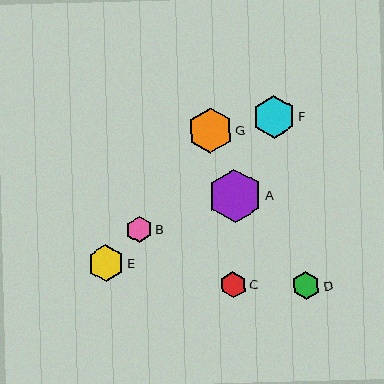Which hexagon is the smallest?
Hexagon C is the smallest with a size of approximately 26 pixels.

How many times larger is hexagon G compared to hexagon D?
Hexagon G is approximately 1.6 times the size of hexagon D.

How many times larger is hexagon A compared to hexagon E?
Hexagon A is approximately 1.5 times the size of hexagon E.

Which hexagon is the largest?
Hexagon A is the largest with a size of approximately 53 pixels.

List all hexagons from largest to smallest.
From largest to smallest: A, G, F, E, D, B, C.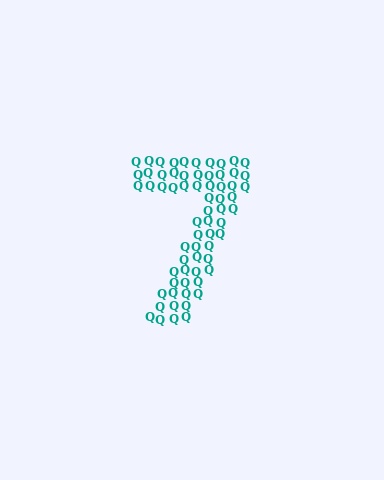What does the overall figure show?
The overall figure shows the digit 7.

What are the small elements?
The small elements are letter Q's.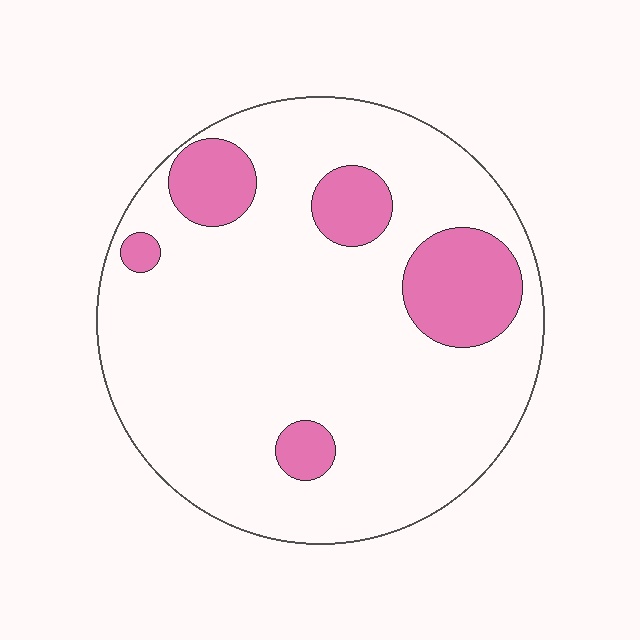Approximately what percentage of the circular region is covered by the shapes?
Approximately 15%.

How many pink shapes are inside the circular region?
5.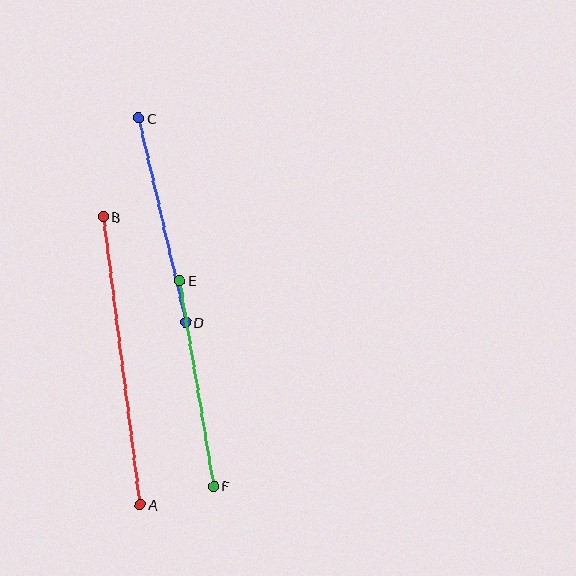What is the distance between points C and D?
The distance is approximately 210 pixels.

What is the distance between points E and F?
The distance is approximately 209 pixels.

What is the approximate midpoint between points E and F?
The midpoint is at approximately (197, 383) pixels.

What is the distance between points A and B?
The distance is approximately 291 pixels.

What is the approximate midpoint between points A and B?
The midpoint is at approximately (121, 361) pixels.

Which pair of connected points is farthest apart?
Points A and B are farthest apart.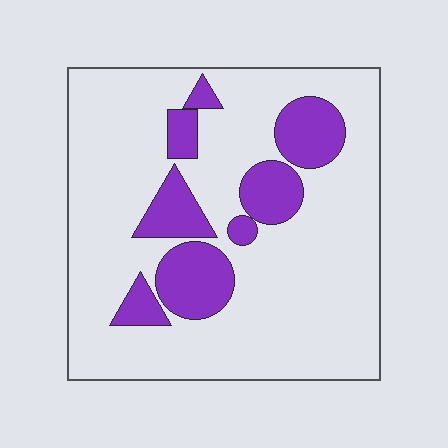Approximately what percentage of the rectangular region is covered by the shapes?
Approximately 20%.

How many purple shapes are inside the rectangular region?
8.